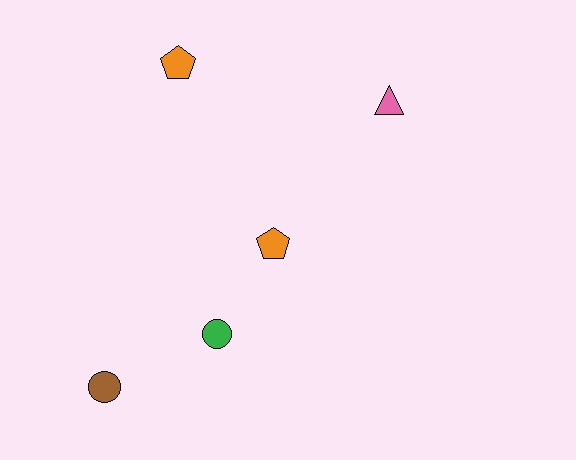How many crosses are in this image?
There are no crosses.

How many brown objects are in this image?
There is 1 brown object.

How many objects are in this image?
There are 5 objects.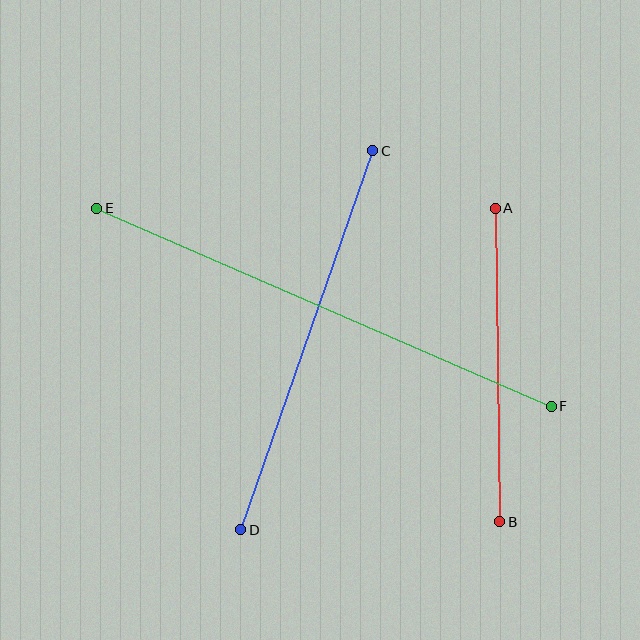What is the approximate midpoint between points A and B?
The midpoint is at approximately (497, 365) pixels.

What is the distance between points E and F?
The distance is approximately 496 pixels.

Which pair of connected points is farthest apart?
Points E and F are farthest apart.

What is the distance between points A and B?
The distance is approximately 313 pixels.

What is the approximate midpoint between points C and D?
The midpoint is at approximately (307, 340) pixels.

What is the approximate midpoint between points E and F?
The midpoint is at approximately (324, 307) pixels.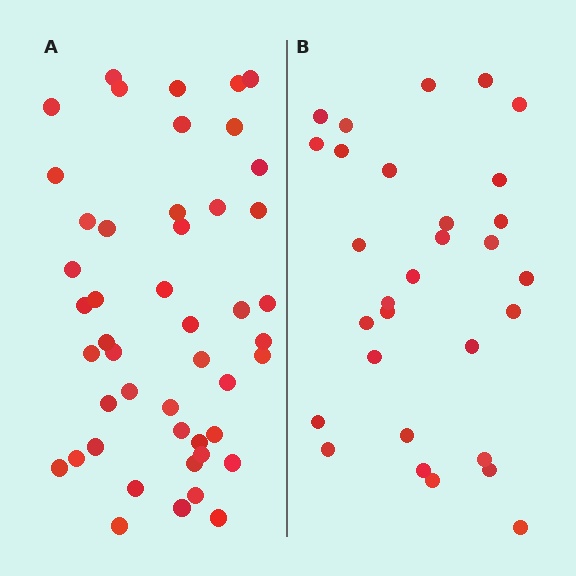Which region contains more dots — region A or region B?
Region A (the left region) has more dots.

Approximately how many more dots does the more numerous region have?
Region A has approximately 15 more dots than region B.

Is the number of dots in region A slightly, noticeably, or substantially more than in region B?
Region A has substantially more. The ratio is roughly 1.6 to 1.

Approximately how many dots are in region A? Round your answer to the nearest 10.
About 50 dots. (The exact count is 47, which rounds to 50.)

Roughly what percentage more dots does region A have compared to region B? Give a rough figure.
About 55% more.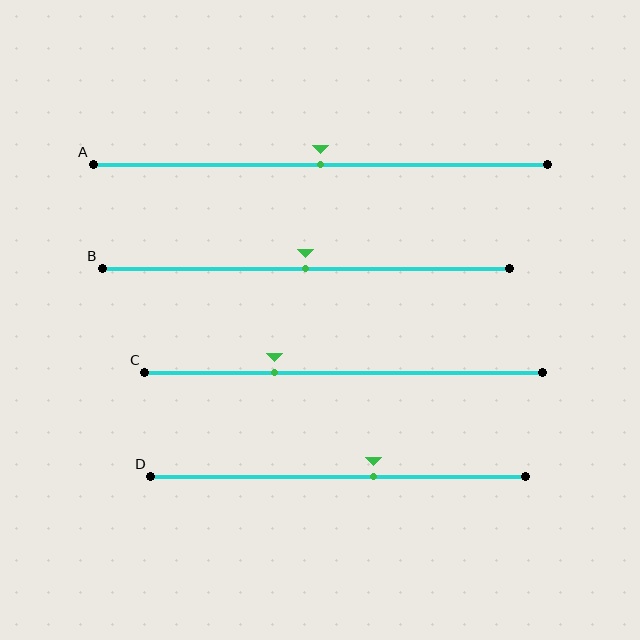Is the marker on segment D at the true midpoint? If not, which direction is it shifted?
No, the marker on segment D is shifted to the right by about 9% of the segment length.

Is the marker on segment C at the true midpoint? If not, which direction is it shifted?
No, the marker on segment C is shifted to the left by about 17% of the segment length.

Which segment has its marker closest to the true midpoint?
Segment A has its marker closest to the true midpoint.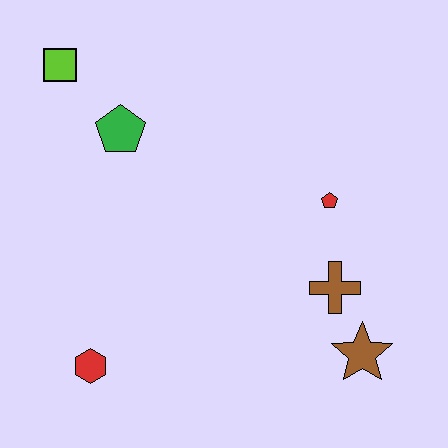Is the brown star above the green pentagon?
No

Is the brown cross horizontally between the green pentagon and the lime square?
No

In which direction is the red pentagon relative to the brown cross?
The red pentagon is above the brown cross.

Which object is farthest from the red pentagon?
The lime square is farthest from the red pentagon.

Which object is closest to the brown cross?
The brown star is closest to the brown cross.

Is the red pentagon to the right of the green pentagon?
Yes